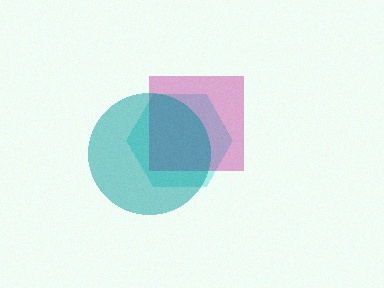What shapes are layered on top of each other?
The layered shapes are: a cyan hexagon, a magenta square, a teal circle.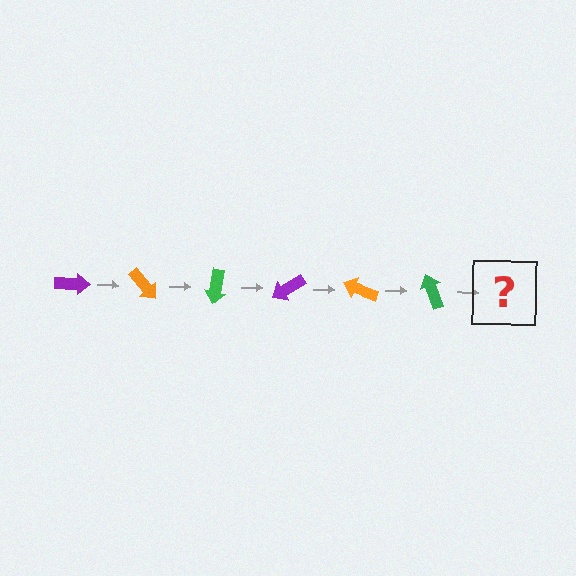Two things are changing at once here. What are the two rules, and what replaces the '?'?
The two rules are that it rotates 50 degrees each step and the color cycles through purple, orange, and green. The '?' should be a purple arrow, rotated 300 degrees from the start.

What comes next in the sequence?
The next element should be a purple arrow, rotated 300 degrees from the start.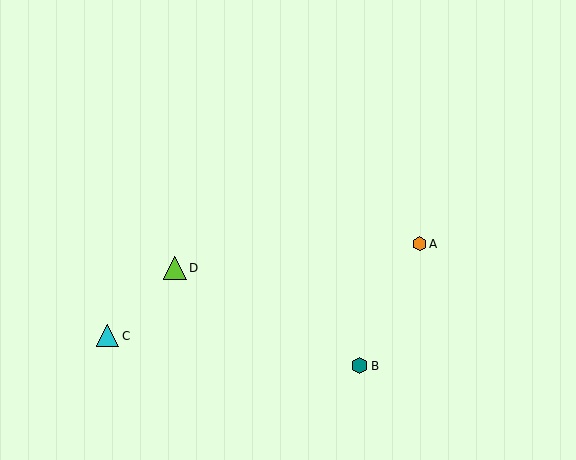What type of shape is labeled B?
Shape B is a teal hexagon.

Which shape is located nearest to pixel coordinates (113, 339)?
The cyan triangle (labeled C) at (107, 336) is nearest to that location.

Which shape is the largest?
The lime triangle (labeled D) is the largest.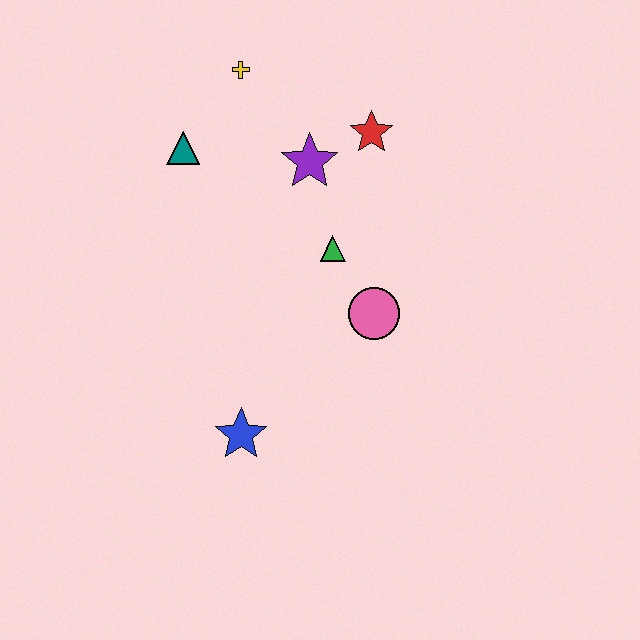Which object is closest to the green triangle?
The pink circle is closest to the green triangle.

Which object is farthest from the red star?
The blue star is farthest from the red star.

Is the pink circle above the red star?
No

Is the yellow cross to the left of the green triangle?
Yes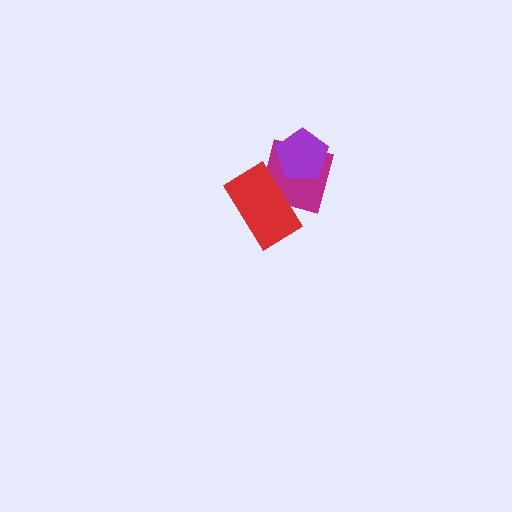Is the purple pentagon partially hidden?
No, no other shape covers it.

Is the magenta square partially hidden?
Yes, it is partially covered by another shape.